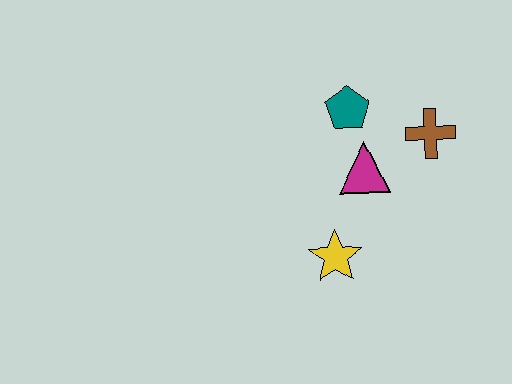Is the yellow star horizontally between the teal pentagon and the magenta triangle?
No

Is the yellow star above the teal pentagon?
No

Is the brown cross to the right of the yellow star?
Yes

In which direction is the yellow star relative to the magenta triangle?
The yellow star is below the magenta triangle.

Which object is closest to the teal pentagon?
The magenta triangle is closest to the teal pentagon.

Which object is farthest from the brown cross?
The yellow star is farthest from the brown cross.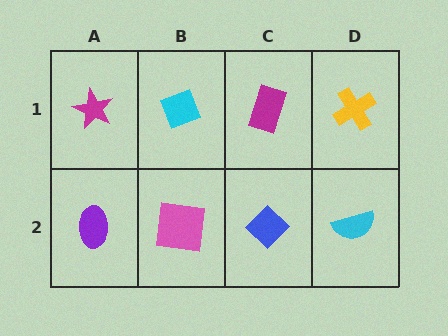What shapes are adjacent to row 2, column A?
A magenta star (row 1, column A), a pink square (row 2, column B).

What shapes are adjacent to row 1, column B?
A pink square (row 2, column B), a magenta star (row 1, column A), a magenta rectangle (row 1, column C).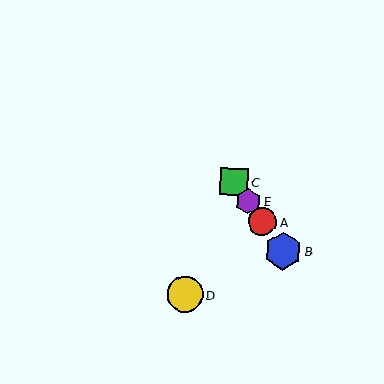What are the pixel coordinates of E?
Object E is at (248, 202).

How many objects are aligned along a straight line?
4 objects (A, B, C, E) are aligned along a straight line.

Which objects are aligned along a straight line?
Objects A, B, C, E are aligned along a straight line.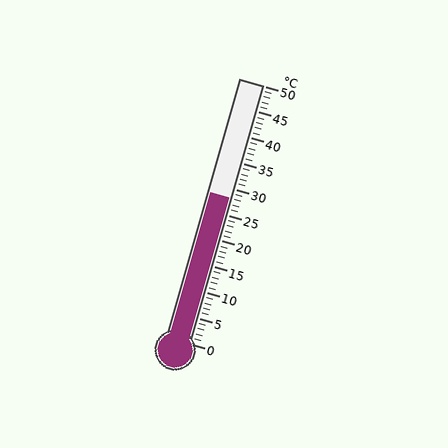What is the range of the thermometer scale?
The thermometer scale ranges from 0°C to 50°C.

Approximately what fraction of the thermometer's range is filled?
The thermometer is filled to approximately 55% of its range.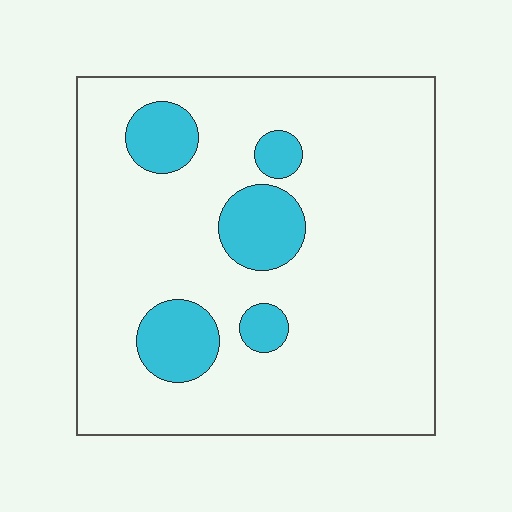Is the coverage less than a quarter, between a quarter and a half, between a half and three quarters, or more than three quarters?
Less than a quarter.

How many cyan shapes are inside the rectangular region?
5.